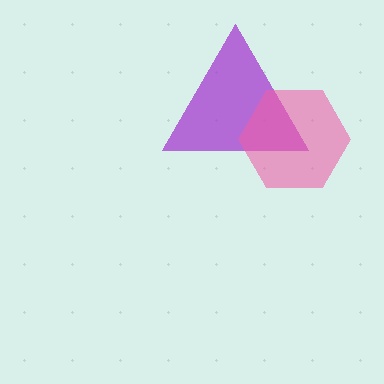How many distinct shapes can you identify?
There are 2 distinct shapes: a purple triangle, a pink hexagon.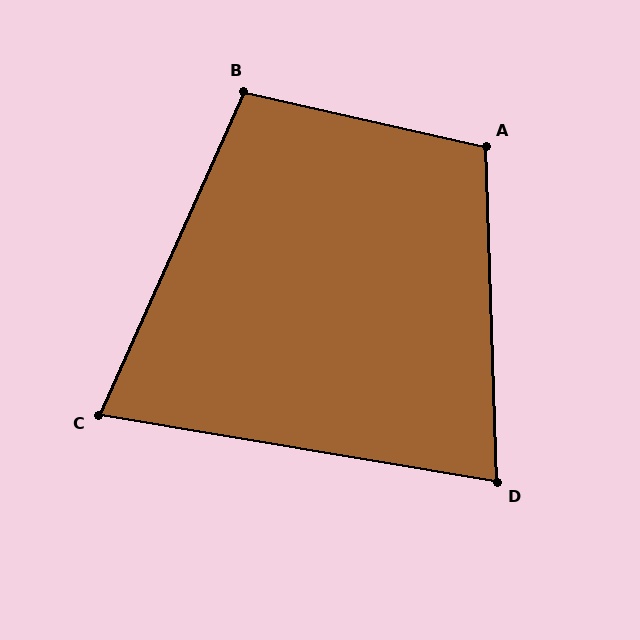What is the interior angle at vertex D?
Approximately 79 degrees (acute).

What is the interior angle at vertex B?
Approximately 101 degrees (obtuse).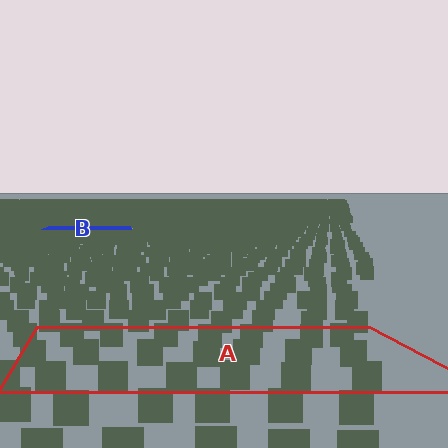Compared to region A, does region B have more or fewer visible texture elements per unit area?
Region B has more texture elements per unit area — they are packed more densely because it is farther away.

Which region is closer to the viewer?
Region A is closer. The texture elements there are larger and more spread out.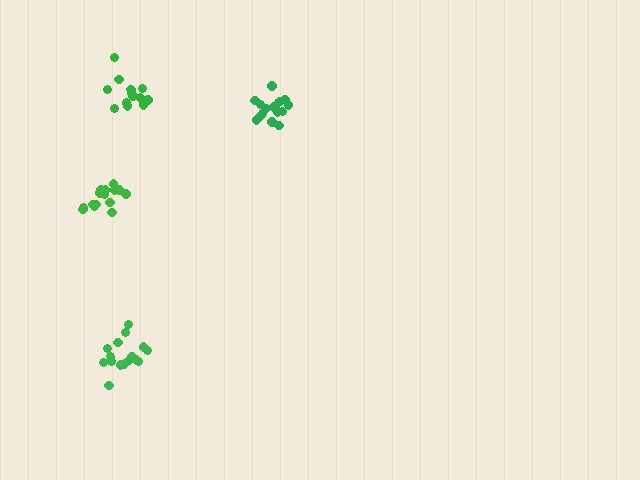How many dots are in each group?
Group 1: 17 dots, Group 2: 15 dots, Group 3: 18 dots, Group 4: 17 dots (67 total).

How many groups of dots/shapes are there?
There are 4 groups.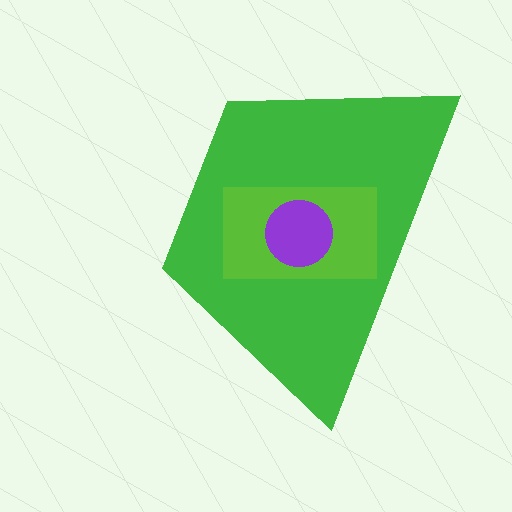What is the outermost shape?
The green trapezoid.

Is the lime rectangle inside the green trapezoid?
Yes.